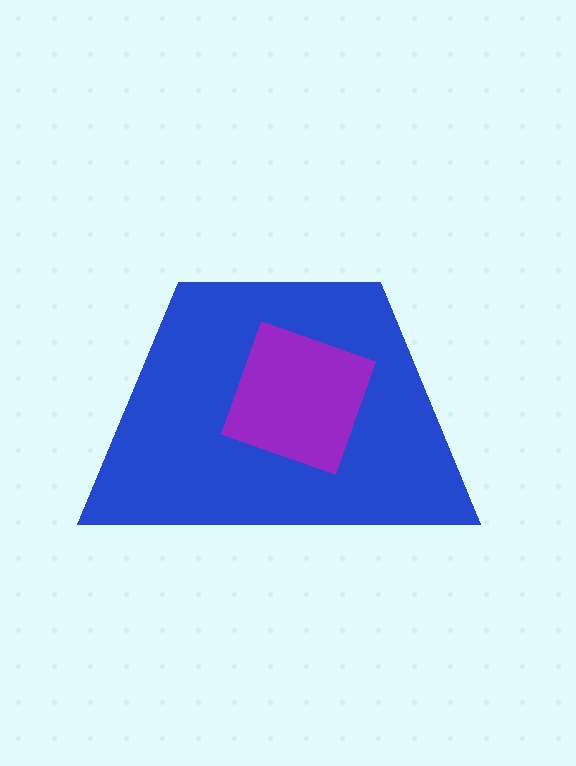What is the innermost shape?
The purple square.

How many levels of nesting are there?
2.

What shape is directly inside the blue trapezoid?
The purple square.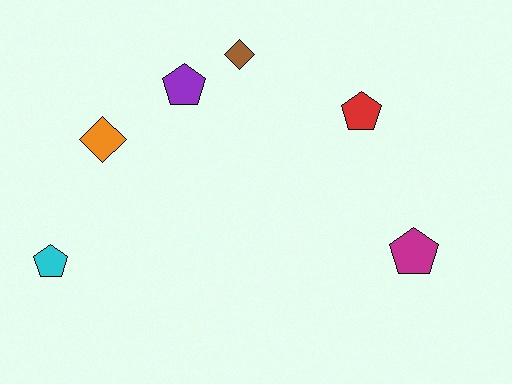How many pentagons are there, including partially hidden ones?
There are 4 pentagons.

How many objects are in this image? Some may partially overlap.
There are 6 objects.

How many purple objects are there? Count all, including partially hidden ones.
There is 1 purple object.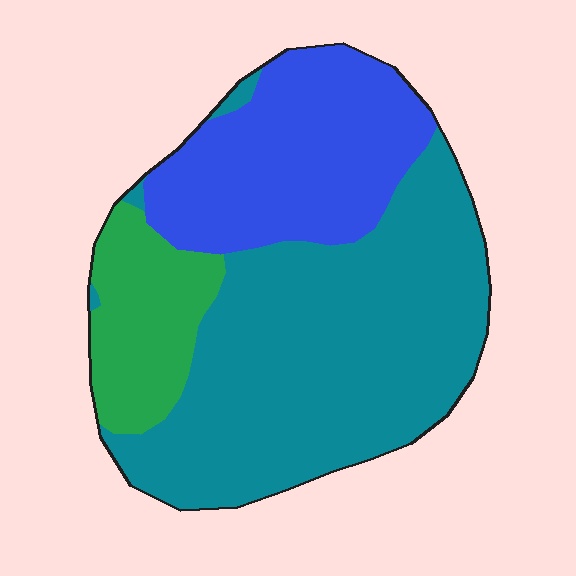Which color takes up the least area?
Green, at roughly 15%.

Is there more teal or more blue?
Teal.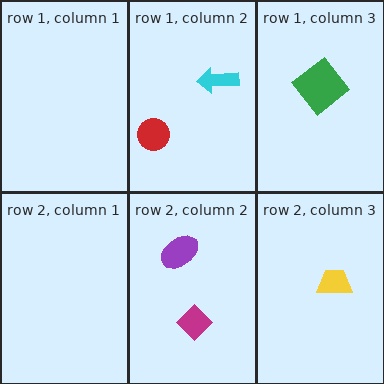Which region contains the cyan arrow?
The row 1, column 2 region.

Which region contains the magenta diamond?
The row 2, column 2 region.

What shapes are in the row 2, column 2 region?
The magenta diamond, the purple ellipse.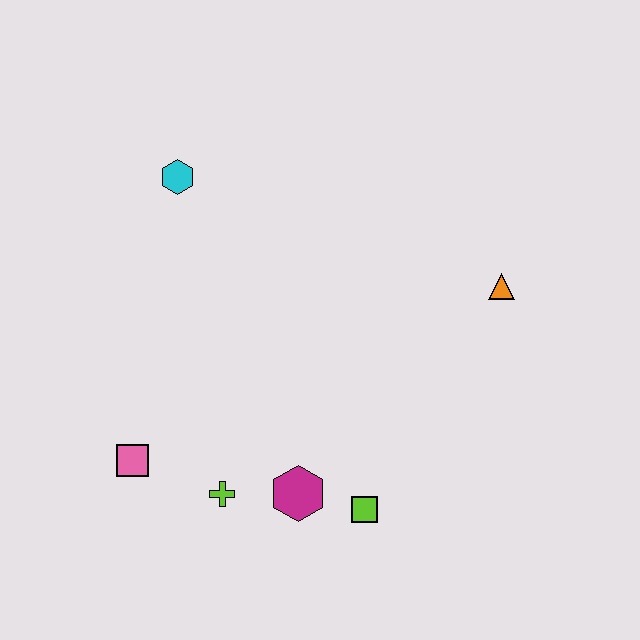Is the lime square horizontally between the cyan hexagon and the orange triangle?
Yes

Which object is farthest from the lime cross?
The orange triangle is farthest from the lime cross.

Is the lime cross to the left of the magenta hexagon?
Yes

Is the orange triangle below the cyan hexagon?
Yes